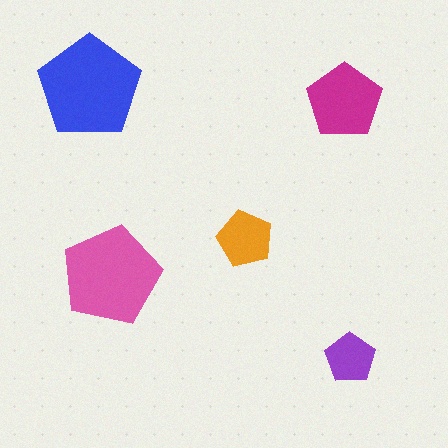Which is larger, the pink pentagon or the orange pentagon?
The pink one.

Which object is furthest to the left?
The blue pentagon is leftmost.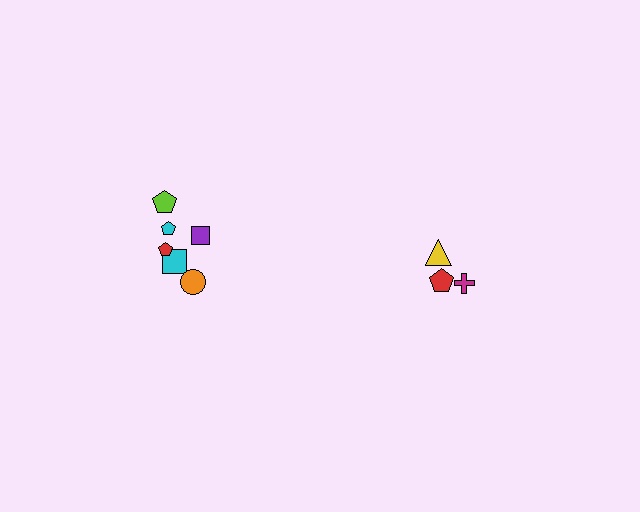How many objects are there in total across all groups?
There are 9 objects.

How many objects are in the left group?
There are 6 objects.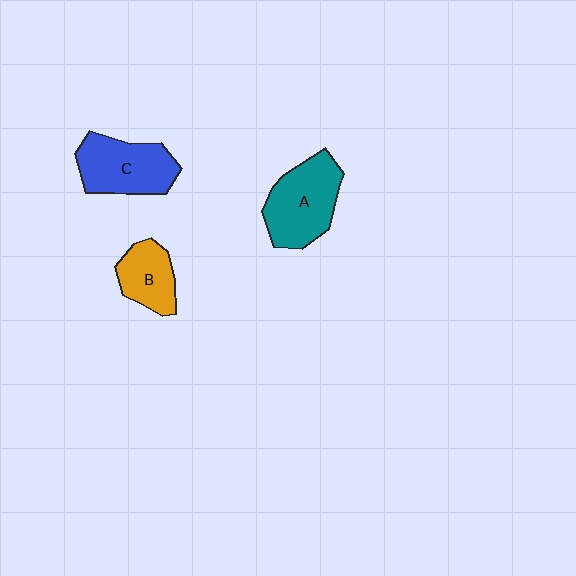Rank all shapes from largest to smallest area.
From largest to smallest: A (teal), C (blue), B (orange).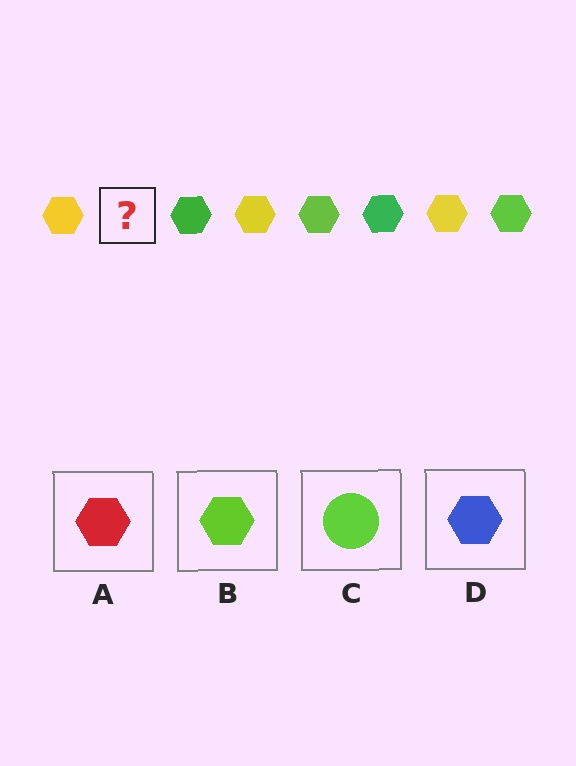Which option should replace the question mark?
Option B.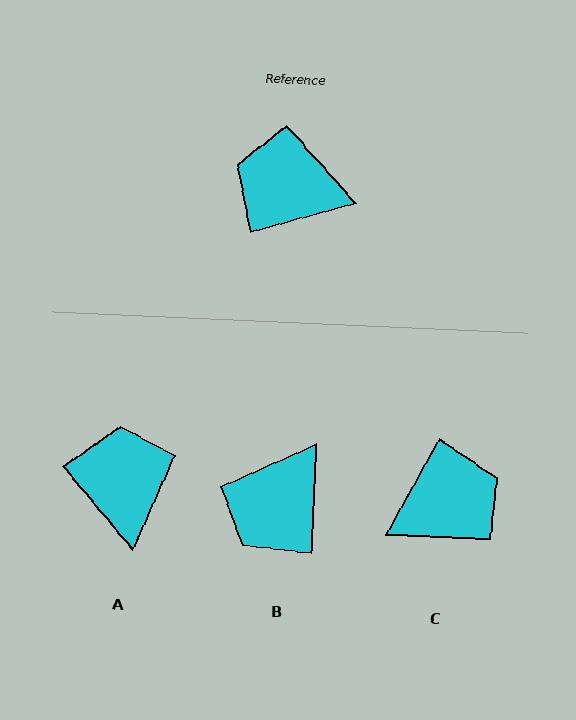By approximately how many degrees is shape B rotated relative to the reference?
Approximately 72 degrees counter-clockwise.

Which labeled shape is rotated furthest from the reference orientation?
C, about 134 degrees away.